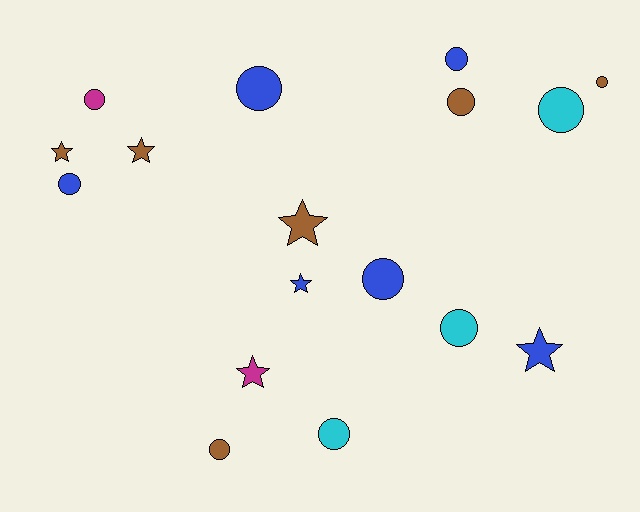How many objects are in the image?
There are 17 objects.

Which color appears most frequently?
Blue, with 6 objects.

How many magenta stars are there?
There is 1 magenta star.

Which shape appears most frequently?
Circle, with 11 objects.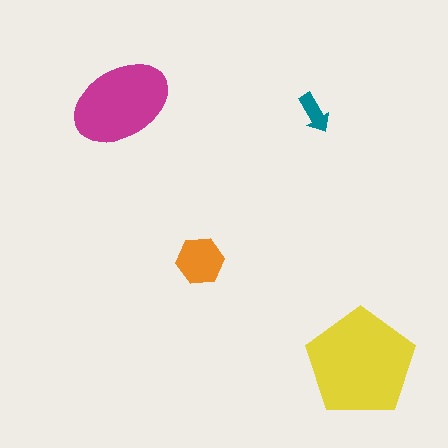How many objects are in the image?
There are 4 objects in the image.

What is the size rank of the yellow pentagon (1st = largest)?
1st.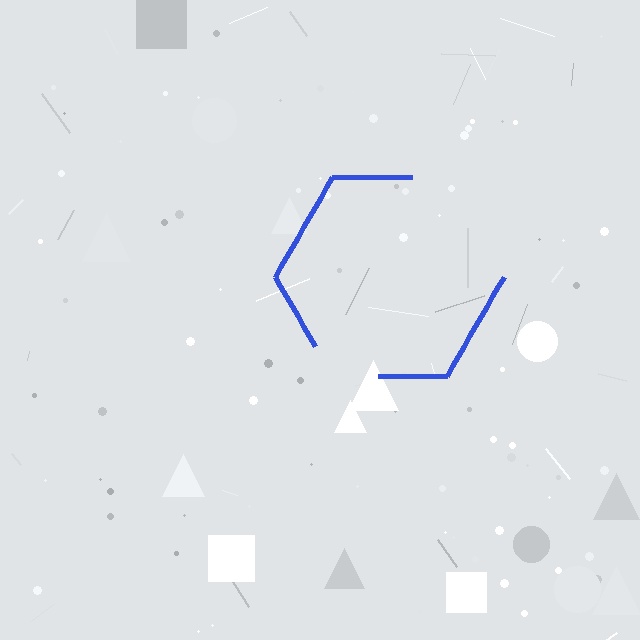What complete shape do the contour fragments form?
The contour fragments form a hexagon.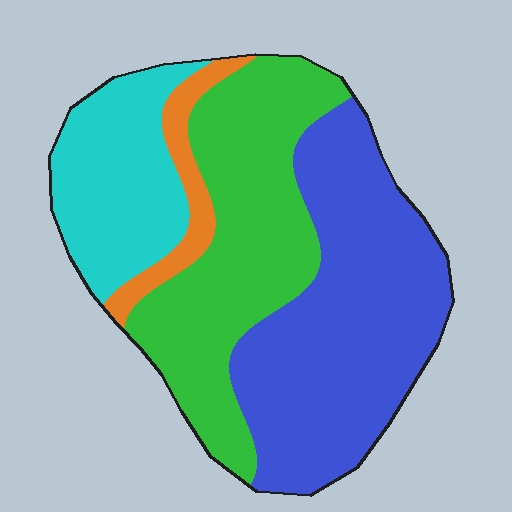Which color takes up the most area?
Blue, at roughly 40%.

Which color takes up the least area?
Orange, at roughly 5%.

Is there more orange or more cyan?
Cyan.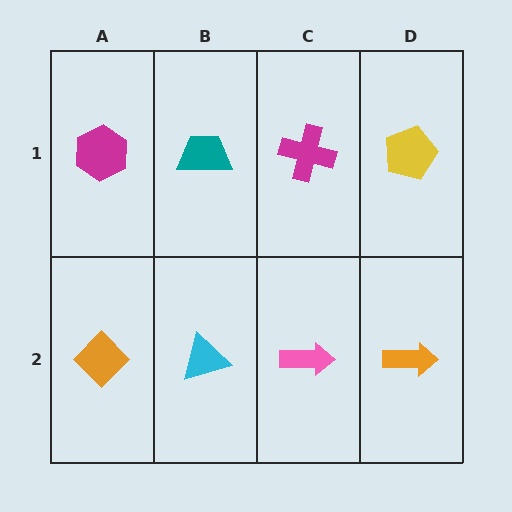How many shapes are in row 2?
4 shapes.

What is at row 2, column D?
An orange arrow.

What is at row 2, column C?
A pink arrow.